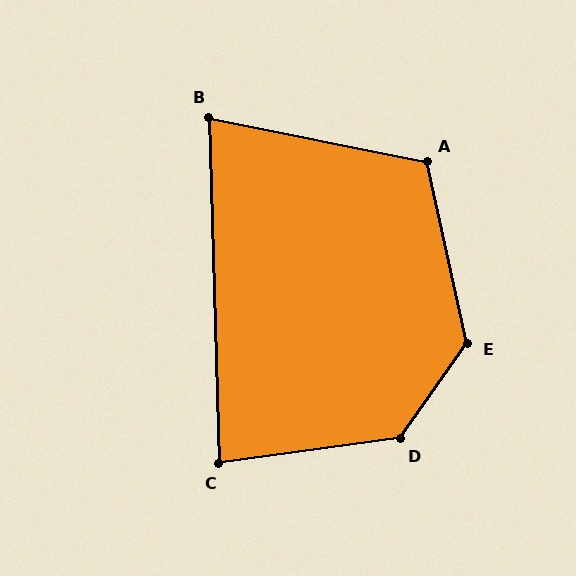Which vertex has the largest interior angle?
D, at approximately 133 degrees.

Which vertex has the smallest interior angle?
B, at approximately 77 degrees.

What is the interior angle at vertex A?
Approximately 114 degrees (obtuse).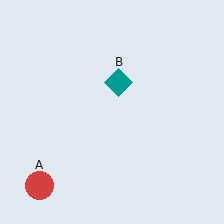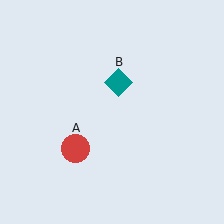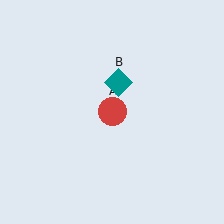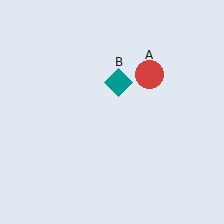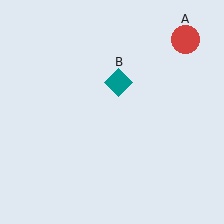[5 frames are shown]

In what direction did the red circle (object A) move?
The red circle (object A) moved up and to the right.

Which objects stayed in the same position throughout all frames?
Teal diamond (object B) remained stationary.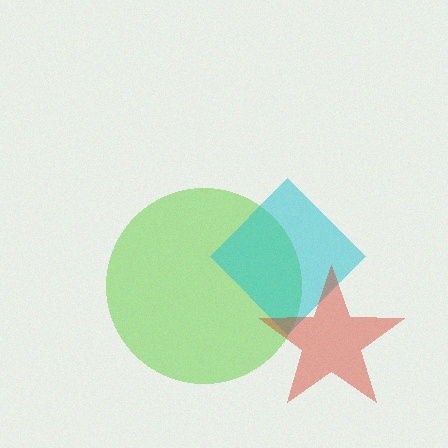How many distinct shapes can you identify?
There are 3 distinct shapes: a lime circle, a cyan diamond, a red star.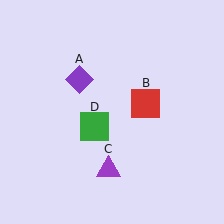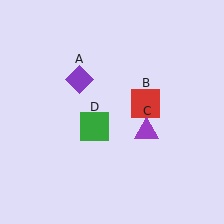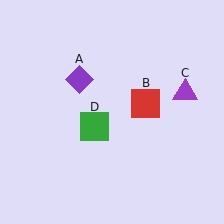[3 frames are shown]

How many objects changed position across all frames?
1 object changed position: purple triangle (object C).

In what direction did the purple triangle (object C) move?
The purple triangle (object C) moved up and to the right.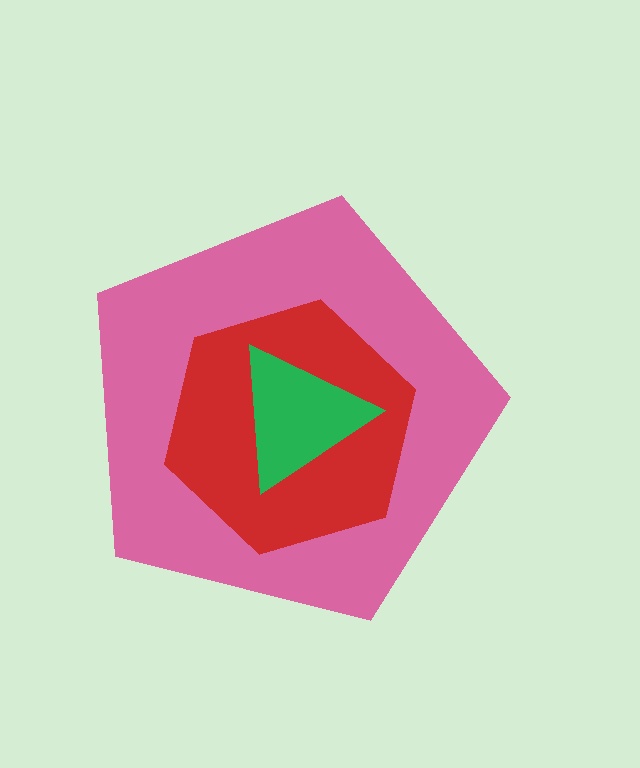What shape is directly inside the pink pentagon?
The red hexagon.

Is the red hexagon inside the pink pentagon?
Yes.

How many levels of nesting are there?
3.